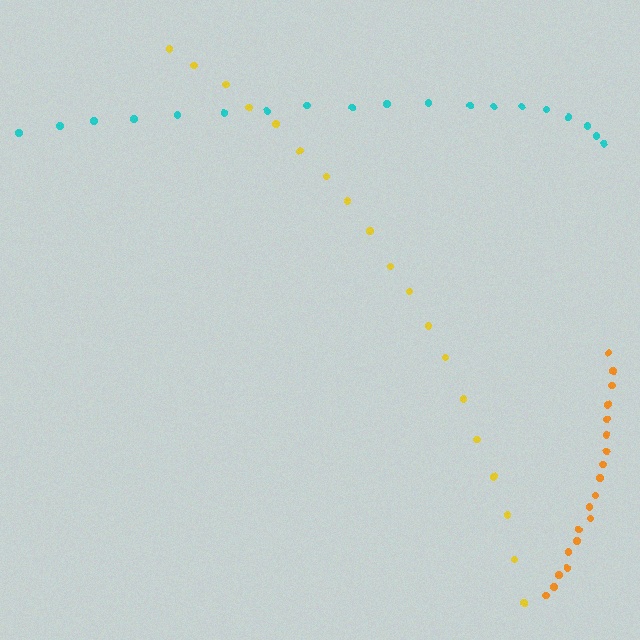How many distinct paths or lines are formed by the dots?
There are 3 distinct paths.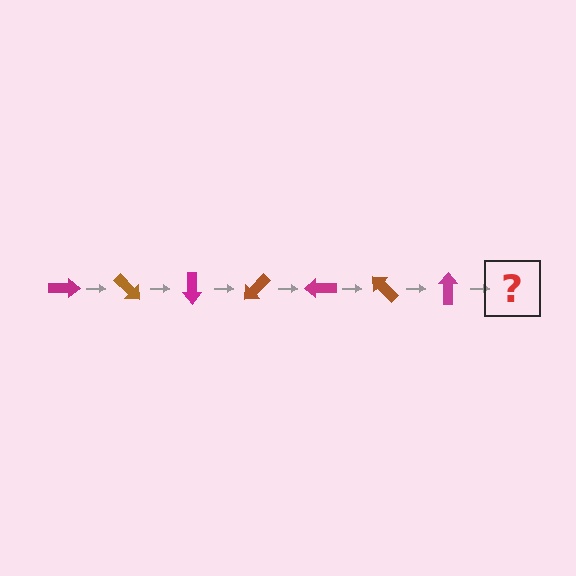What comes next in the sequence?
The next element should be a brown arrow, rotated 315 degrees from the start.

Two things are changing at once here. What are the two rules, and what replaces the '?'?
The two rules are that it rotates 45 degrees each step and the color cycles through magenta and brown. The '?' should be a brown arrow, rotated 315 degrees from the start.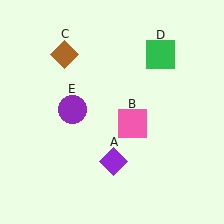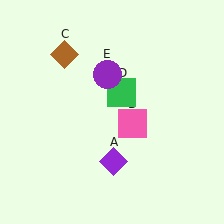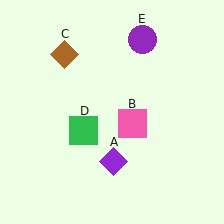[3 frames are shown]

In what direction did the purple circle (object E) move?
The purple circle (object E) moved up and to the right.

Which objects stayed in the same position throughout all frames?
Purple diamond (object A) and pink square (object B) and brown diamond (object C) remained stationary.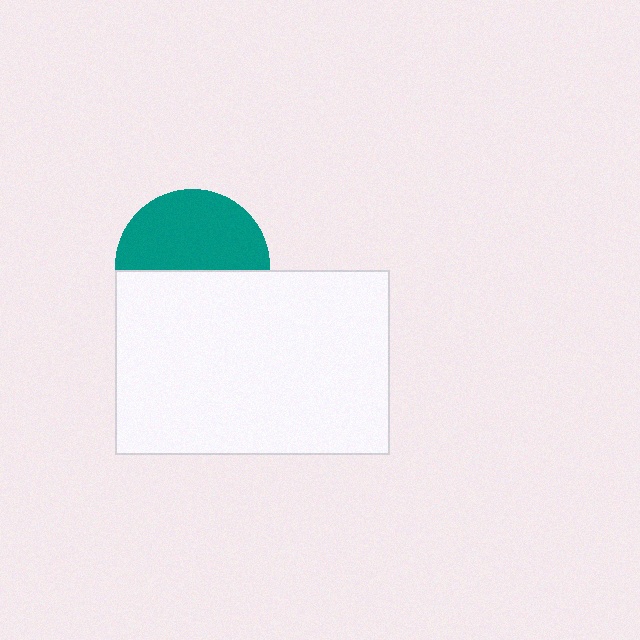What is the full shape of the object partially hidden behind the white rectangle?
The partially hidden object is a teal circle.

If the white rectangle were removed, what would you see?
You would see the complete teal circle.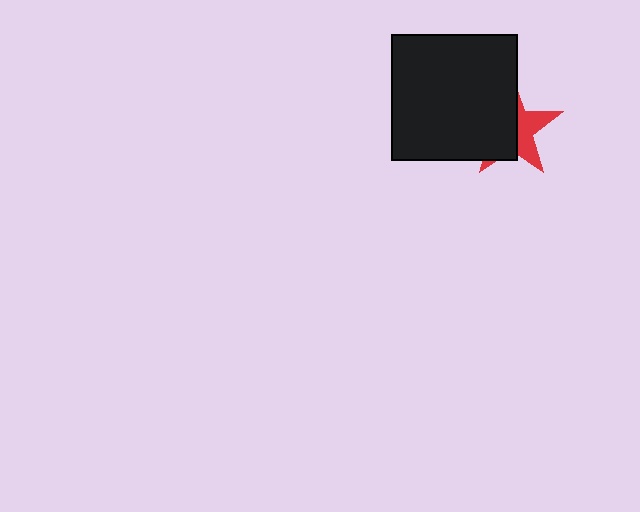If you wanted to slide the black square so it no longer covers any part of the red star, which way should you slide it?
Slide it left — that is the most direct way to separate the two shapes.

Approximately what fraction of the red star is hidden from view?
Roughly 60% of the red star is hidden behind the black square.